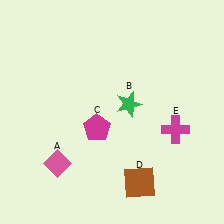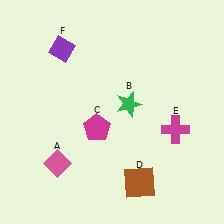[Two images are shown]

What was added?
A purple diamond (F) was added in Image 2.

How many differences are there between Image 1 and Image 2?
There is 1 difference between the two images.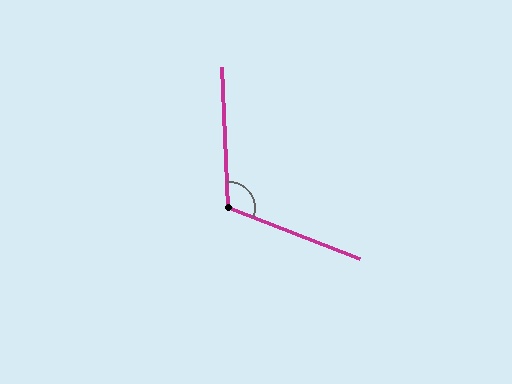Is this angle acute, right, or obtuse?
It is obtuse.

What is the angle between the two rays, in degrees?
Approximately 114 degrees.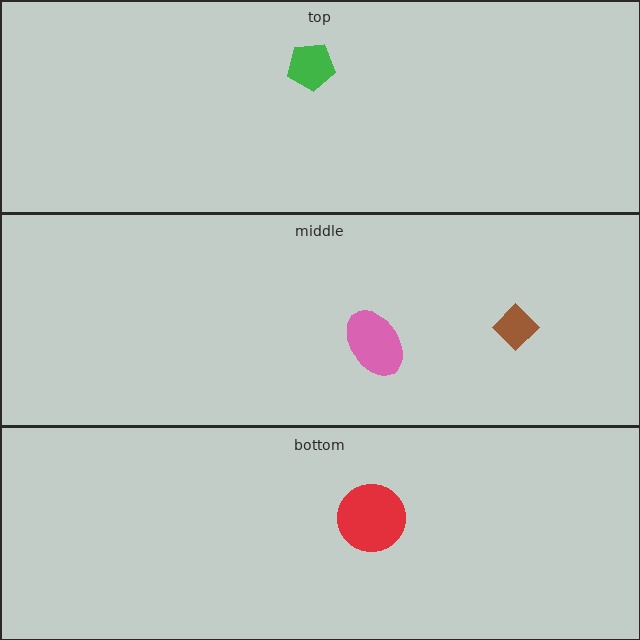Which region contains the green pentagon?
The top region.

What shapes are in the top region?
The green pentagon.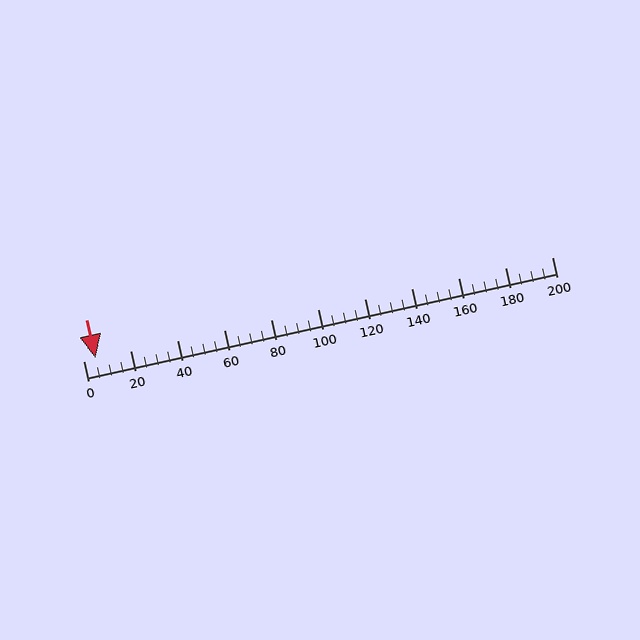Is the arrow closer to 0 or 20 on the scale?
The arrow is closer to 0.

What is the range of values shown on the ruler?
The ruler shows values from 0 to 200.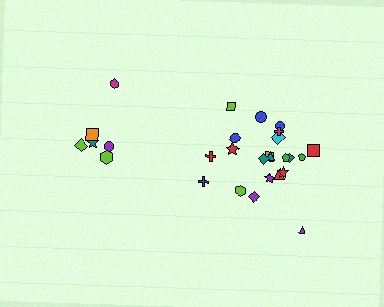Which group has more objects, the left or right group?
The right group.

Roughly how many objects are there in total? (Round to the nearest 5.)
Roughly 30 objects in total.